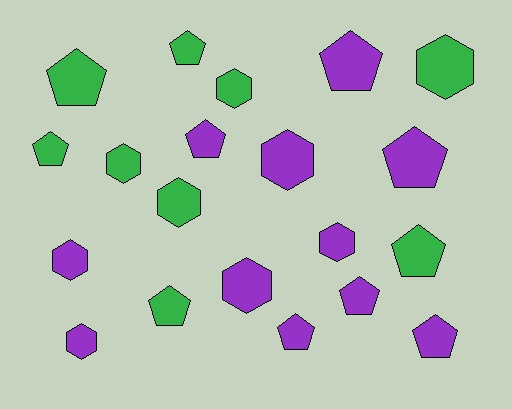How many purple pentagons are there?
There are 6 purple pentagons.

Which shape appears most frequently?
Pentagon, with 11 objects.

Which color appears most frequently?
Purple, with 11 objects.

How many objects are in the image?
There are 20 objects.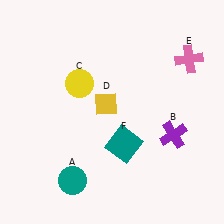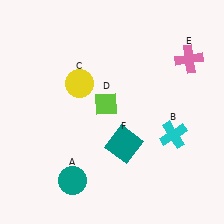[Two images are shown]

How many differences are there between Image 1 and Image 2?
There are 2 differences between the two images.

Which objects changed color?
B changed from purple to cyan. D changed from yellow to lime.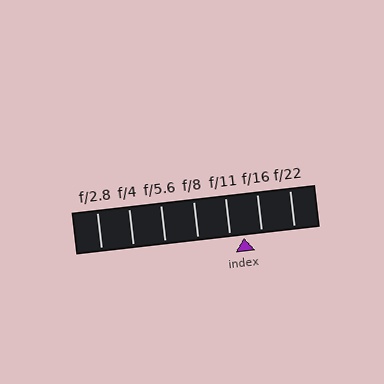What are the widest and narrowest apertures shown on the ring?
The widest aperture shown is f/2.8 and the narrowest is f/22.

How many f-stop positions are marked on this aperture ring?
There are 7 f-stop positions marked.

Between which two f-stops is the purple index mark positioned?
The index mark is between f/11 and f/16.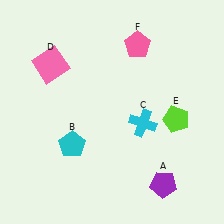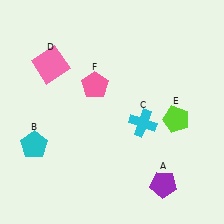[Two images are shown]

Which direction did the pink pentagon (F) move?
The pink pentagon (F) moved left.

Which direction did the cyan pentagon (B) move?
The cyan pentagon (B) moved left.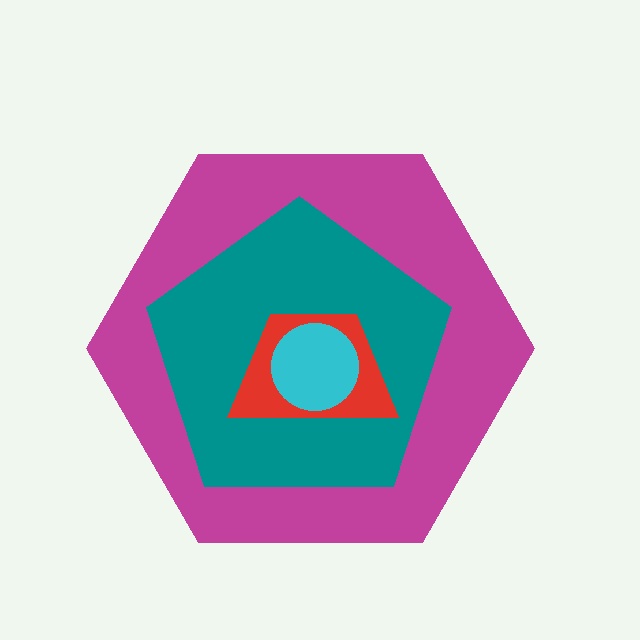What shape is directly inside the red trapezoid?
The cyan circle.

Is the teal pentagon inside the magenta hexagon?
Yes.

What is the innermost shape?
The cyan circle.